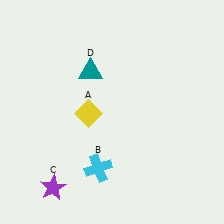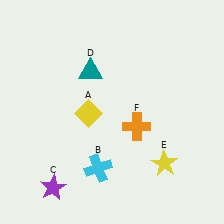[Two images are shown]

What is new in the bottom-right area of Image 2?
A yellow star (E) was added in the bottom-right area of Image 2.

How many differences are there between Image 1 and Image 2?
There are 2 differences between the two images.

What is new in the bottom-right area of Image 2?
An orange cross (F) was added in the bottom-right area of Image 2.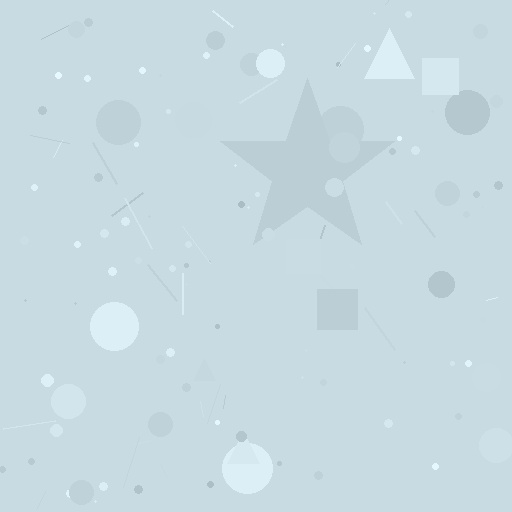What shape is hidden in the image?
A star is hidden in the image.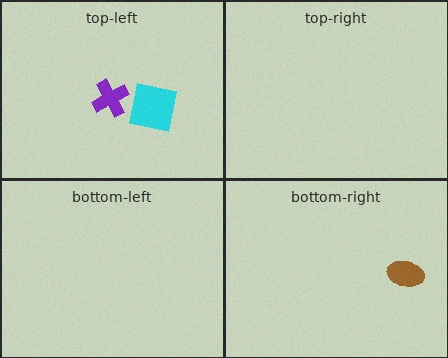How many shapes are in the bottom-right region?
1.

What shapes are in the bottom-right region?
The brown ellipse.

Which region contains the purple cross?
The top-left region.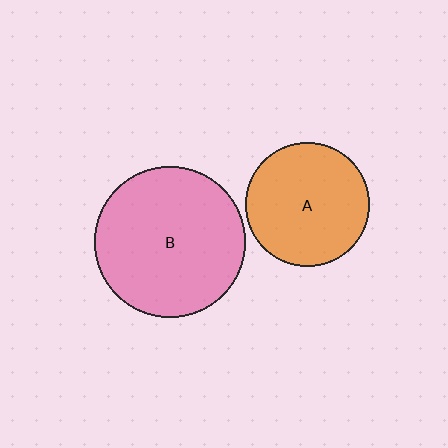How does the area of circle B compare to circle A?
Approximately 1.5 times.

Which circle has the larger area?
Circle B (pink).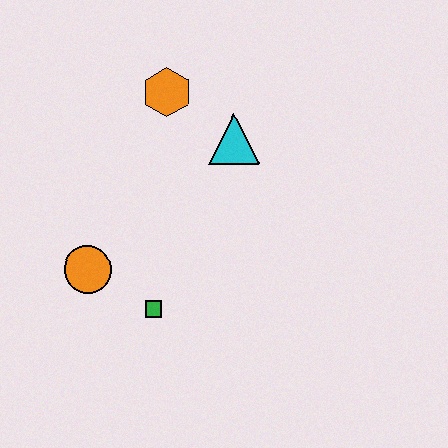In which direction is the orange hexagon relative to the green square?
The orange hexagon is above the green square.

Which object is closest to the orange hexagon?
The cyan triangle is closest to the orange hexagon.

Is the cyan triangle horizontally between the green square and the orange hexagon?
No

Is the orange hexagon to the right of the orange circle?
Yes